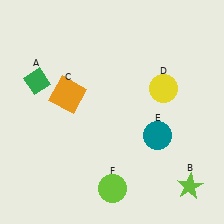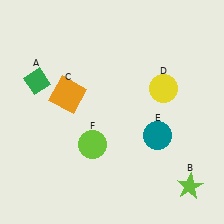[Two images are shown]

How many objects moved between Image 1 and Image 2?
1 object moved between the two images.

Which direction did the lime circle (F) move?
The lime circle (F) moved up.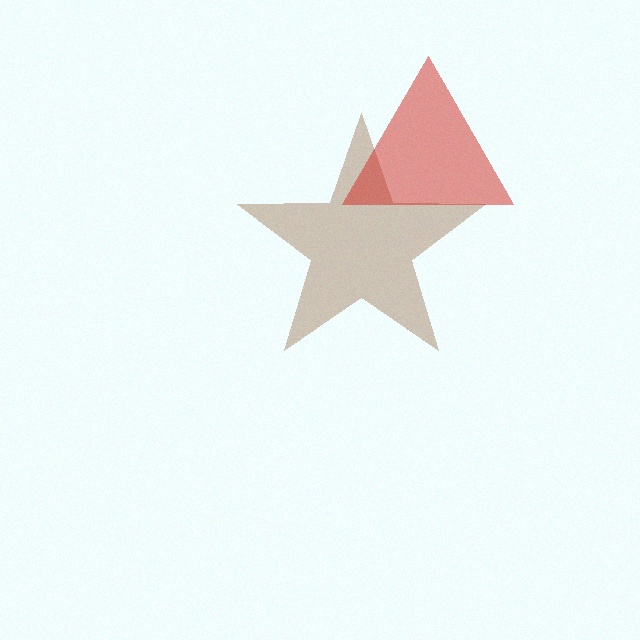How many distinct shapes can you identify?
There are 2 distinct shapes: a brown star, a red triangle.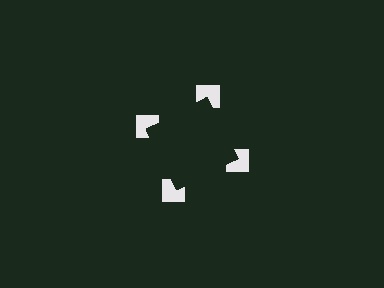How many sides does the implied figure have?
4 sides.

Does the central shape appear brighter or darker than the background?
It typically appears slightly darker than the background, even though no actual brightness change is drawn.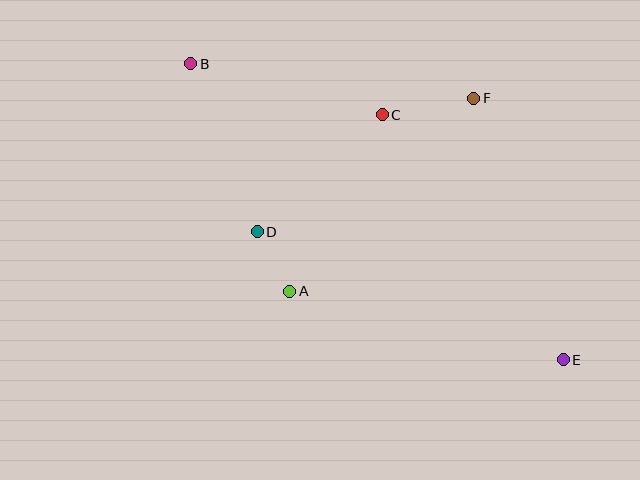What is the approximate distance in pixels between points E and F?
The distance between E and F is approximately 277 pixels.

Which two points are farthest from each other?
Points B and E are farthest from each other.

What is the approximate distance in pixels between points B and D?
The distance between B and D is approximately 181 pixels.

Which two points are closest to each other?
Points A and D are closest to each other.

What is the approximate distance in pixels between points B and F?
The distance between B and F is approximately 285 pixels.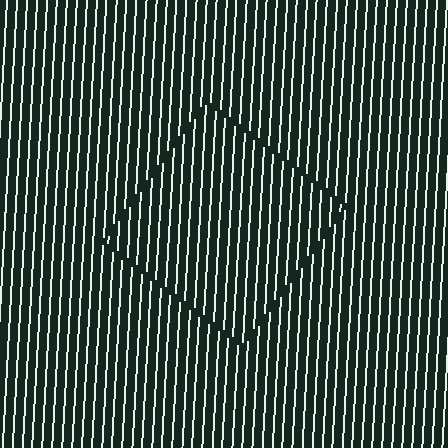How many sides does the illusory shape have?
4 sides — the line-ends trace a square.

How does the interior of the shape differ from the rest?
The interior of the shape contains the same grating, shifted by half a period — the contour is defined by the phase discontinuity where line-ends from the inner and outer gratings abut.